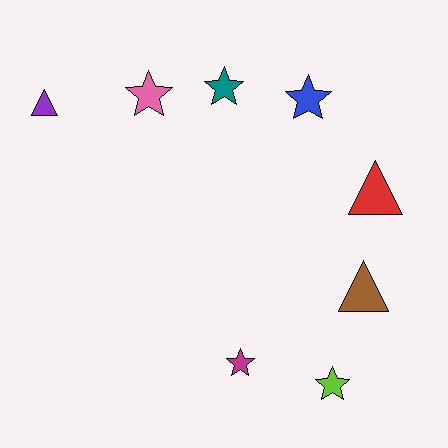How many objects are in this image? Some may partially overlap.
There are 8 objects.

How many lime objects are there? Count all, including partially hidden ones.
There is 1 lime object.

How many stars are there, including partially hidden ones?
There are 5 stars.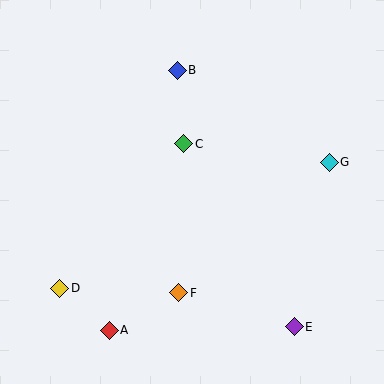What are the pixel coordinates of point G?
Point G is at (329, 162).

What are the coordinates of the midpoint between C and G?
The midpoint between C and G is at (257, 153).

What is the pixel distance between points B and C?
The distance between B and C is 74 pixels.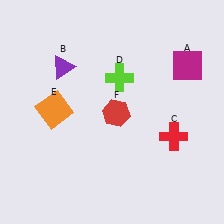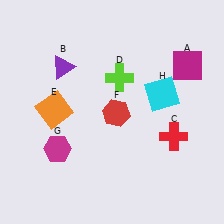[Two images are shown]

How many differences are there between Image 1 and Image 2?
There are 2 differences between the two images.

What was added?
A magenta hexagon (G), a cyan square (H) were added in Image 2.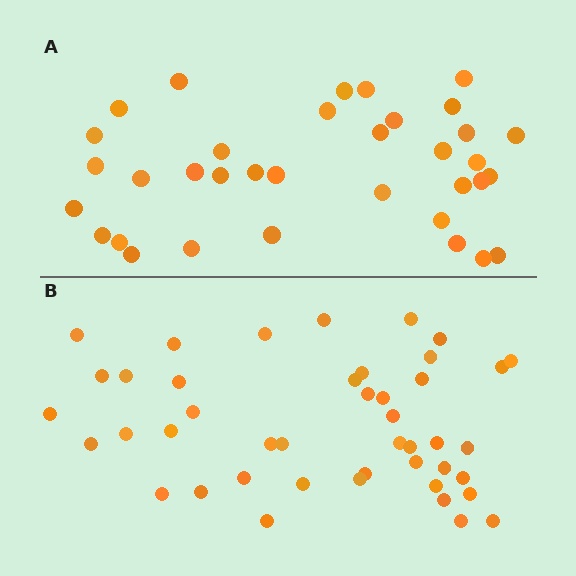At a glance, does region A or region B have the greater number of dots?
Region B (the bottom region) has more dots.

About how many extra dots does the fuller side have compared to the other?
Region B has roughly 8 or so more dots than region A.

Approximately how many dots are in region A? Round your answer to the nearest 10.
About 40 dots. (The exact count is 35, which rounds to 40.)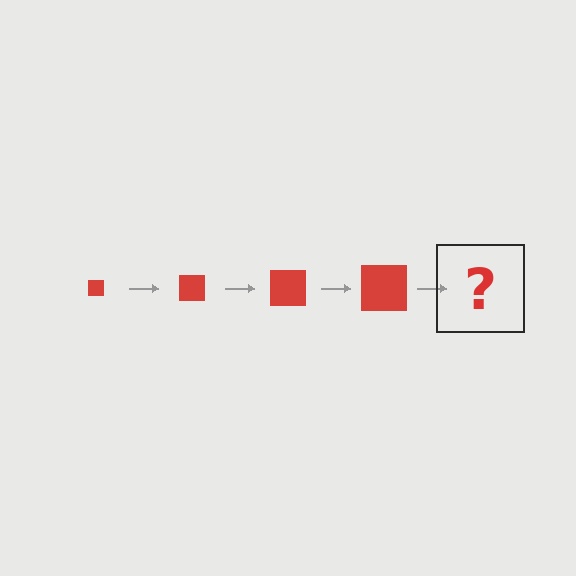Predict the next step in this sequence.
The next step is a red square, larger than the previous one.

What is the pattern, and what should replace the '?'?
The pattern is that the square gets progressively larger each step. The '?' should be a red square, larger than the previous one.